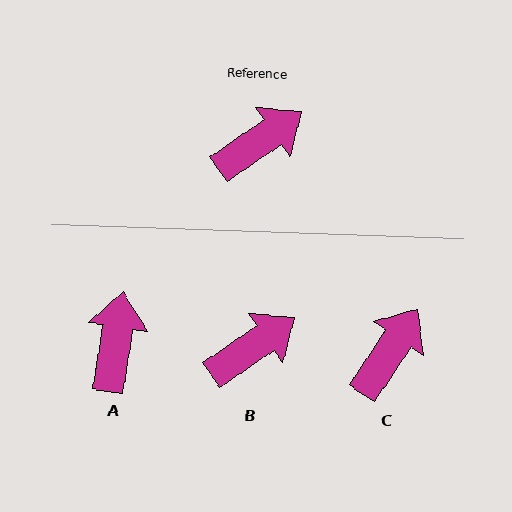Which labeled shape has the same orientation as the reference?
B.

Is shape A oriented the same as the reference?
No, it is off by about 46 degrees.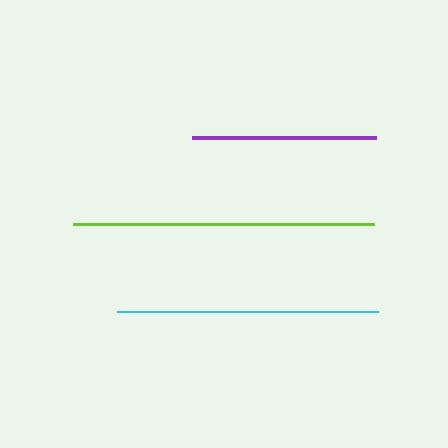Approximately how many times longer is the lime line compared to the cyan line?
The lime line is approximately 1.1 times the length of the cyan line.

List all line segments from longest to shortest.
From longest to shortest: lime, cyan, purple.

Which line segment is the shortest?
The purple line is the shortest at approximately 184 pixels.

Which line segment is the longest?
The lime line is the longest at approximately 300 pixels.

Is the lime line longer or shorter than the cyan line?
The lime line is longer than the cyan line.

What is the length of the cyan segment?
The cyan segment is approximately 261 pixels long.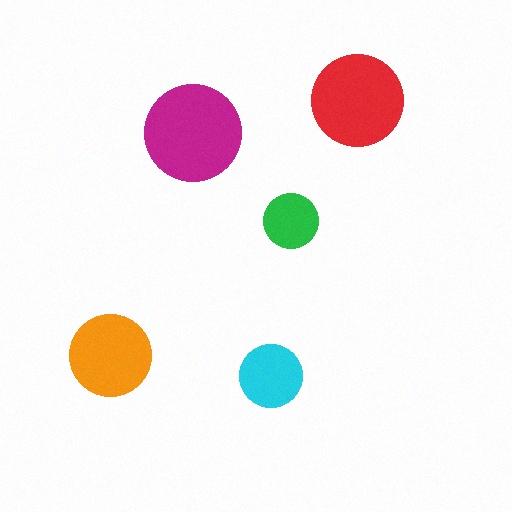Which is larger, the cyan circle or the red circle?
The red one.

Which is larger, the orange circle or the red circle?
The red one.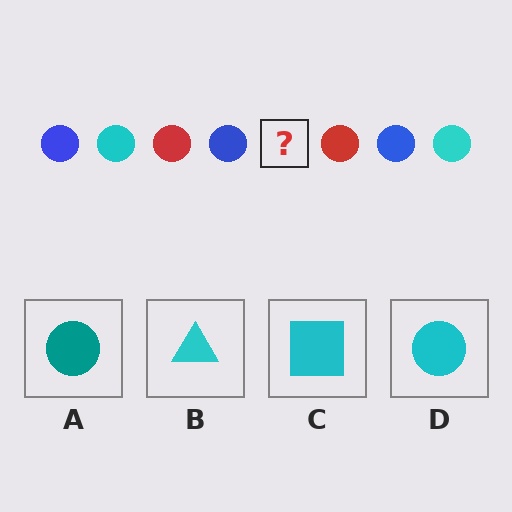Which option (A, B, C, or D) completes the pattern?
D.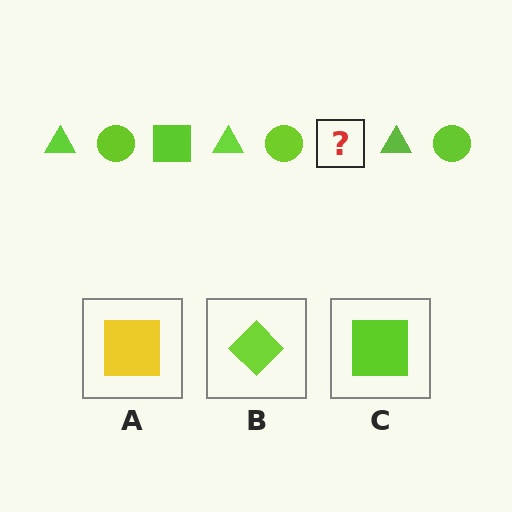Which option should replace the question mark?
Option C.